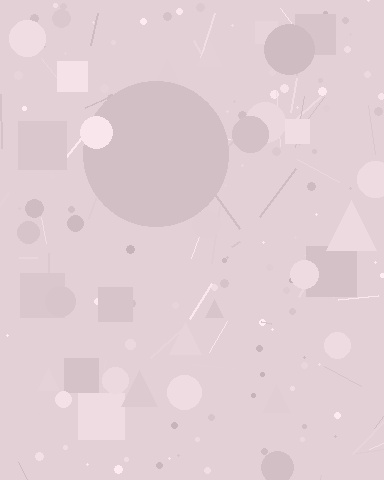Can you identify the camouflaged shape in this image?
The camouflaged shape is a circle.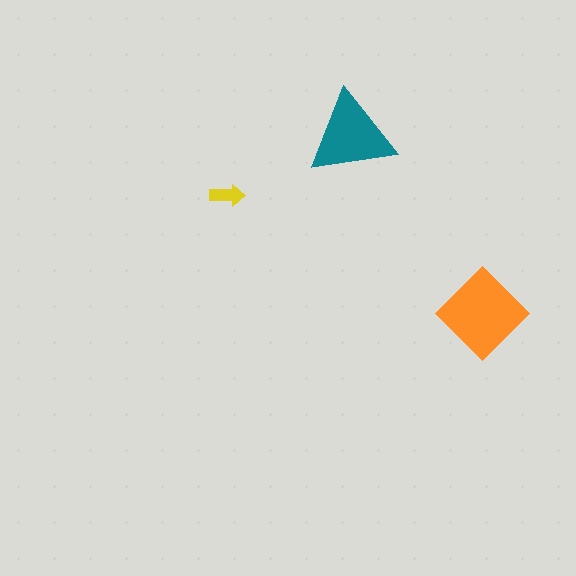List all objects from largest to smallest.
The orange diamond, the teal triangle, the yellow arrow.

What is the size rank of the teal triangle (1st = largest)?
2nd.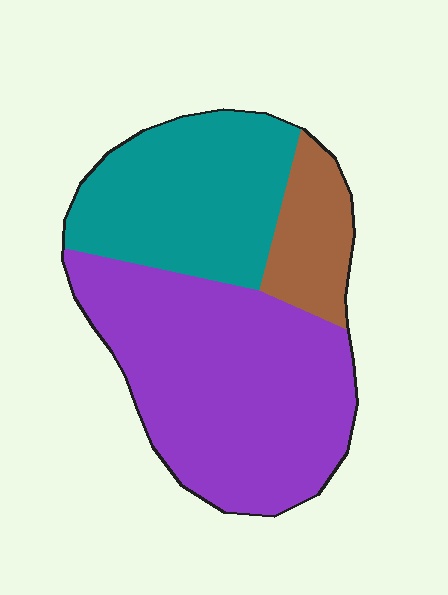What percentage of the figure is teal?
Teal covers 33% of the figure.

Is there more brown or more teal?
Teal.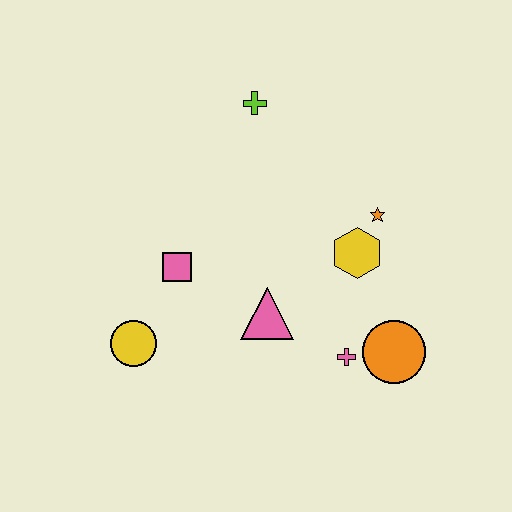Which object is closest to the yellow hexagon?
The orange star is closest to the yellow hexagon.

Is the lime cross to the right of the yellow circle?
Yes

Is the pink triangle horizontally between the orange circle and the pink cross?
No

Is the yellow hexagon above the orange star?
No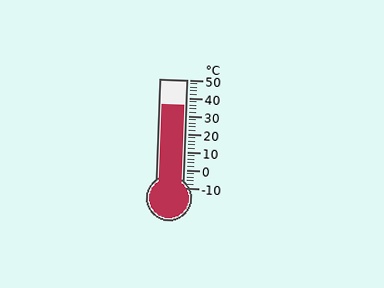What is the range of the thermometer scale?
The thermometer scale ranges from -10°C to 50°C.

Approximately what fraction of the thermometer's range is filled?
The thermometer is filled to approximately 75% of its range.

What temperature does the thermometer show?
The thermometer shows approximately 36°C.